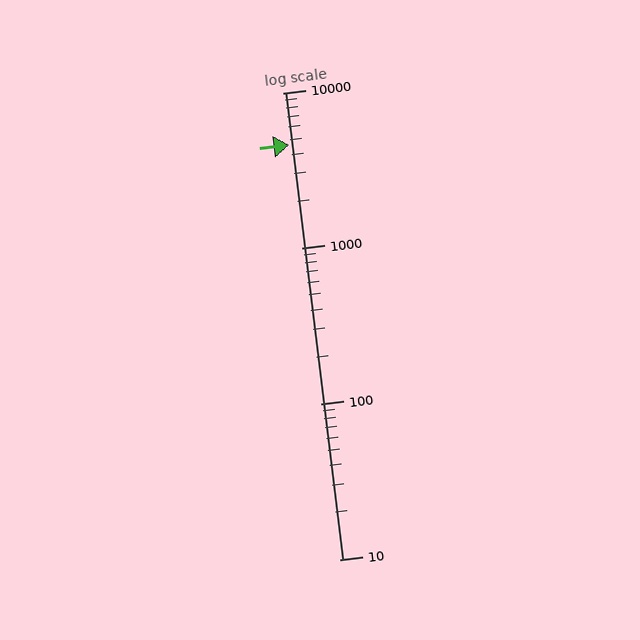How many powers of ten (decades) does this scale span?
The scale spans 3 decades, from 10 to 10000.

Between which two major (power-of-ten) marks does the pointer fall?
The pointer is between 1000 and 10000.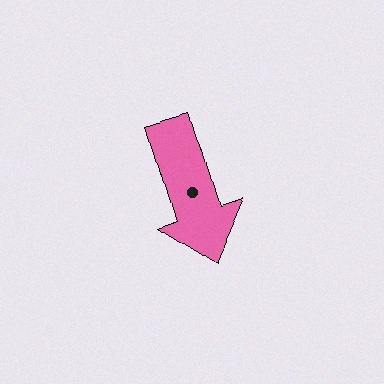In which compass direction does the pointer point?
South.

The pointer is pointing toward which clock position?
Roughly 5 o'clock.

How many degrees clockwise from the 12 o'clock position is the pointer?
Approximately 163 degrees.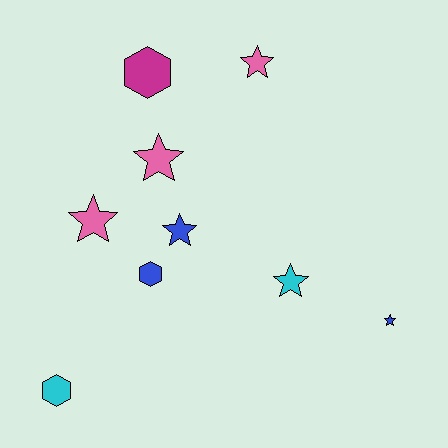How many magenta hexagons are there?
There is 1 magenta hexagon.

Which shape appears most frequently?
Star, with 6 objects.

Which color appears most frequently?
Pink, with 3 objects.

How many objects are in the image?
There are 9 objects.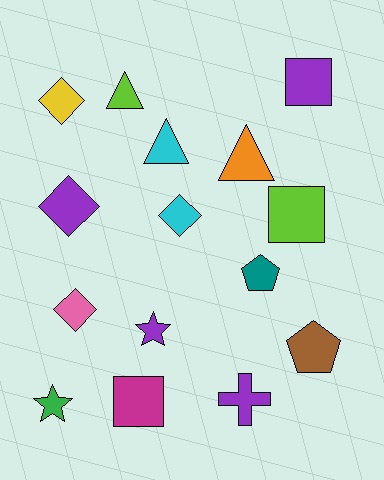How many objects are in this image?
There are 15 objects.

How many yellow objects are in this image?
There is 1 yellow object.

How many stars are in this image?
There are 2 stars.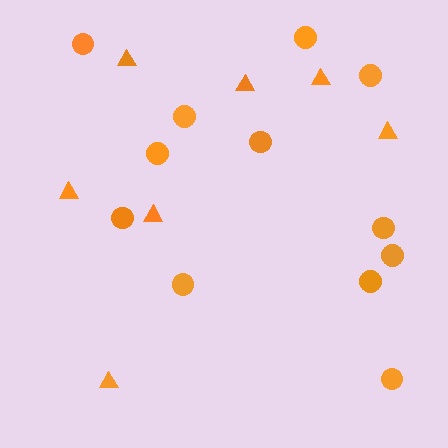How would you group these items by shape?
There are 2 groups: one group of triangles (7) and one group of circles (12).